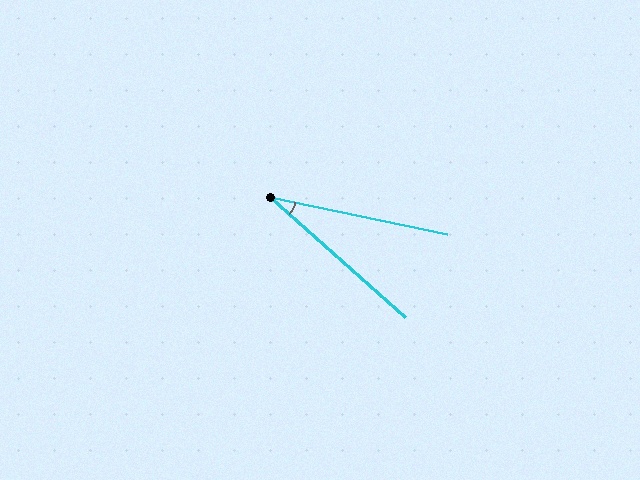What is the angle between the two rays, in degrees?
Approximately 30 degrees.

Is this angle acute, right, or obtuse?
It is acute.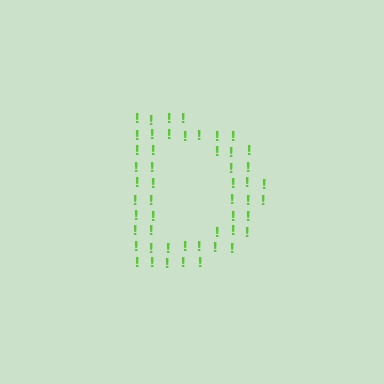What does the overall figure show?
The overall figure shows the letter D.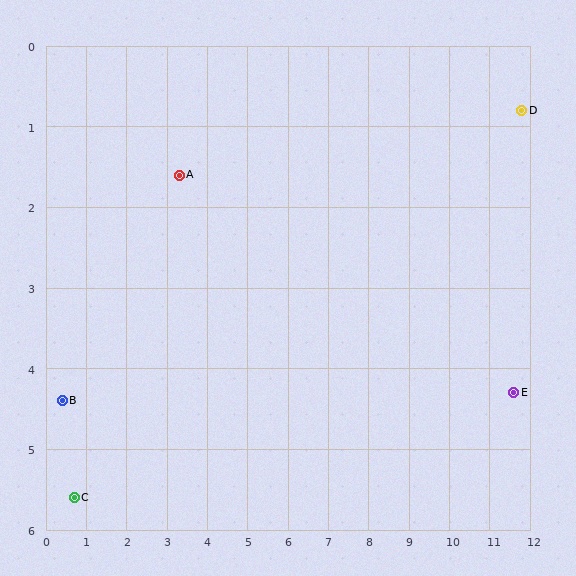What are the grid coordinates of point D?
Point D is at approximately (11.8, 0.8).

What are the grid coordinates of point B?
Point B is at approximately (0.4, 4.4).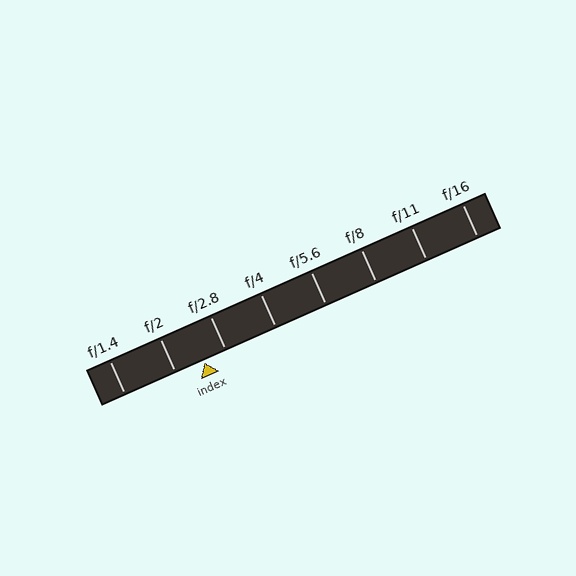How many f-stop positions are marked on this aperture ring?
There are 8 f-stop positions marked.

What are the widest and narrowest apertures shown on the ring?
The widest aperture shown is f/1.4 and the narrowest is f/16.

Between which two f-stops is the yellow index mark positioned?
The index mark is between f/2 and f/2.8.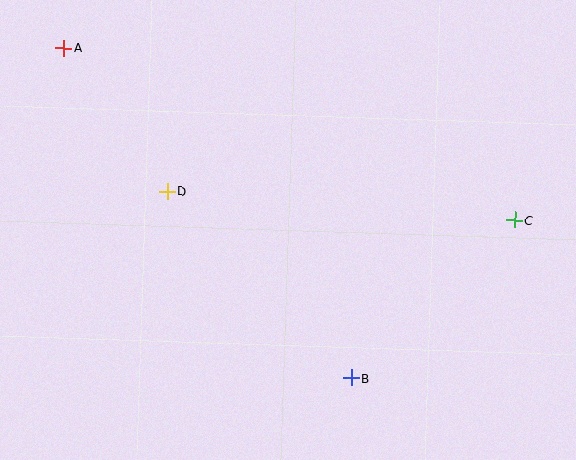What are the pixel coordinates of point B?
Point B is at (351, 378).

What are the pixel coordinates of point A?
Point A is at (64, 48).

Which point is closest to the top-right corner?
Point C is closest to the top-right corner.